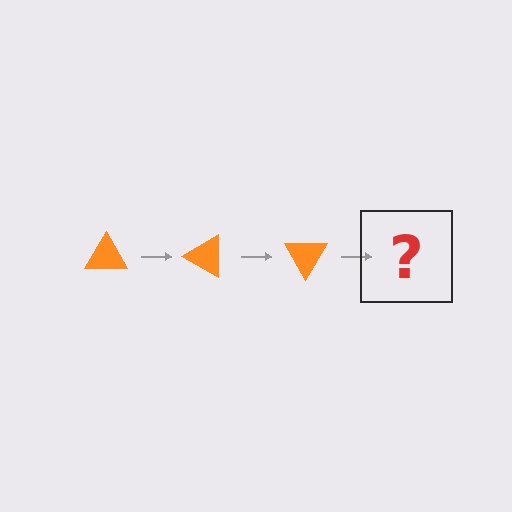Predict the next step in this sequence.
The next step is an orange triangle rotated 90 degrees.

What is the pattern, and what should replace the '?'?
The pattern is that the triangle rotates 30 degrees each step. The '?' should be an orange triangle rotated 90 degrees.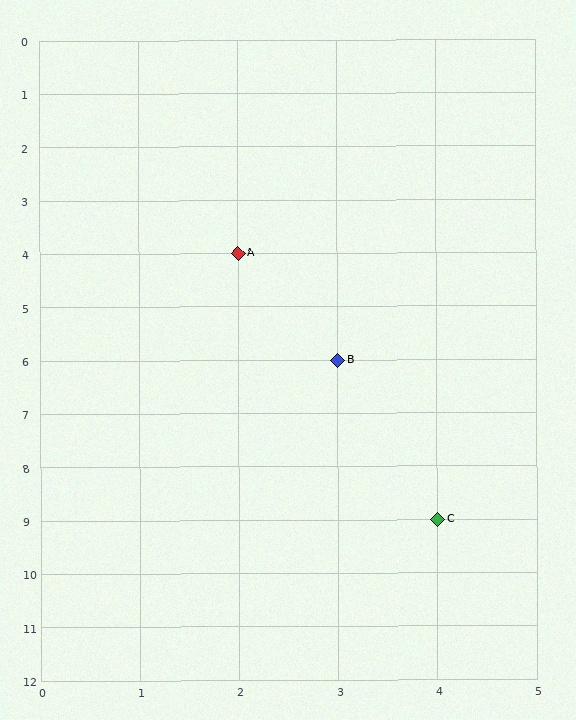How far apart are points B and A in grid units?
Points B and A are 1 column and 2 rows apart (about 2.2 grid units diagonally).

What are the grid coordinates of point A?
Point A is at grid coordinates (2, 4).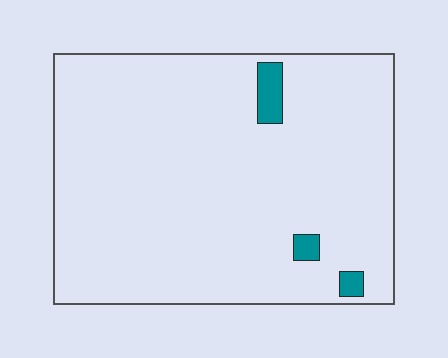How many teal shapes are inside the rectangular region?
3.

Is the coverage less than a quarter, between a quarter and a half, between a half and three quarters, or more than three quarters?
Less than a quarter.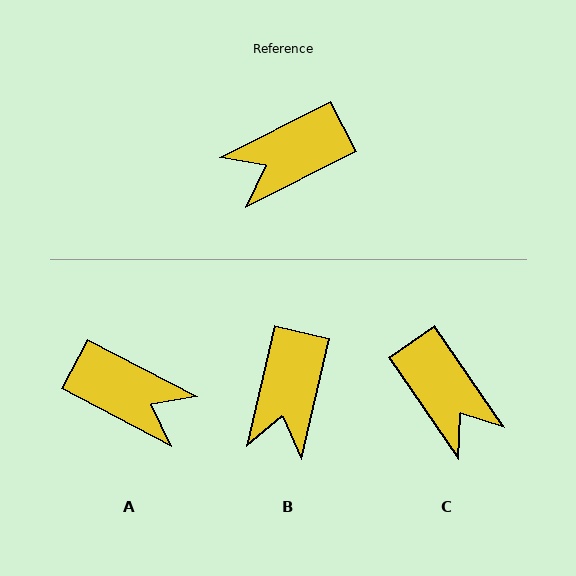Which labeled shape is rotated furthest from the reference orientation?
A, about 126 degrees away.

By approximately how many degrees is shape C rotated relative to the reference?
Approximately 98 degrees counter-clockwise.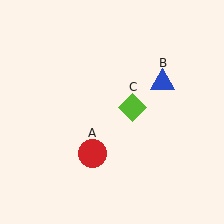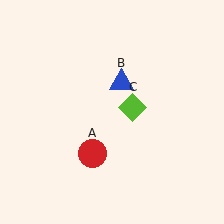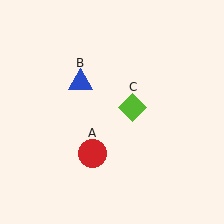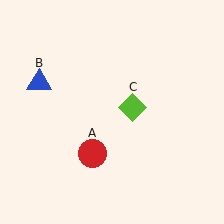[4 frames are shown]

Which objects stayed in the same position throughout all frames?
Red circle (object A) and lime diamond (object C) remained stationary.